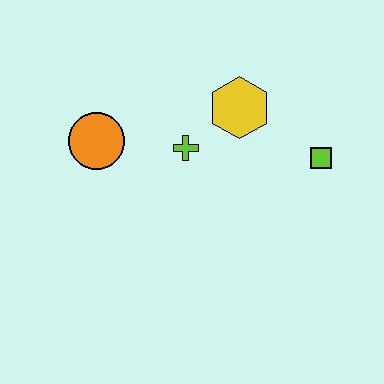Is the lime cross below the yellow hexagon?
Yes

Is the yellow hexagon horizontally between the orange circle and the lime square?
Yes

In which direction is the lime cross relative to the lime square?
The lime cross is to the left of the lime square.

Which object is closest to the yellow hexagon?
The lime cross is closest to the yellow hexagon.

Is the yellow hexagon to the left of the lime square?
Yes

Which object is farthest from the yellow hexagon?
The orange circle is farthest from the yellow hexagon.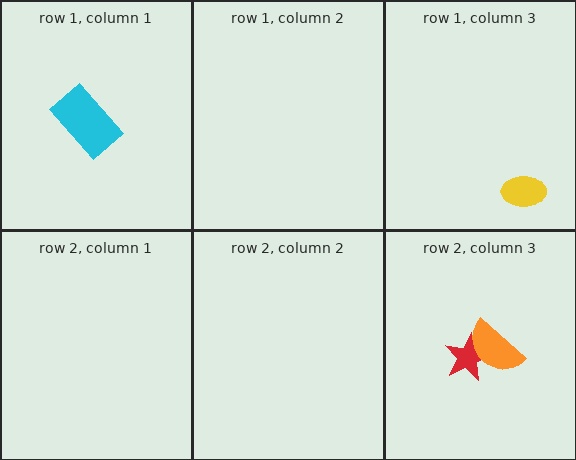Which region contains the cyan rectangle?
The row 1, column 1 region.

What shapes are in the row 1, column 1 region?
The cyan rectangle.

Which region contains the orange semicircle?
The row 2, column 3 region.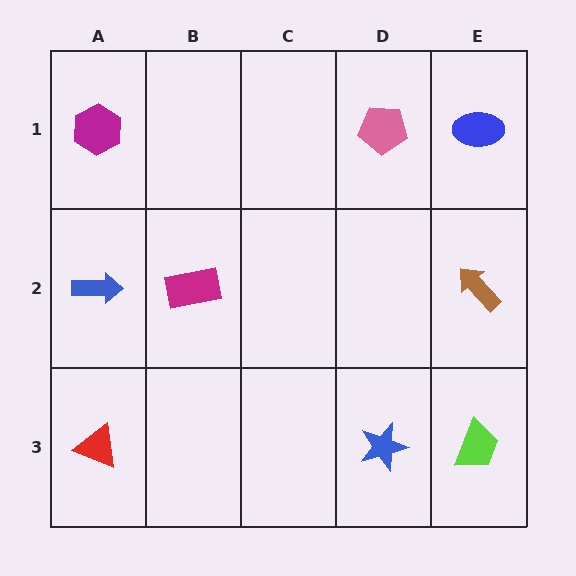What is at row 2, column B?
A magenta rectangle.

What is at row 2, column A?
A blue arrow.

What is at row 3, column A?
A red triangle.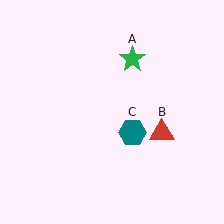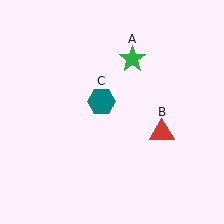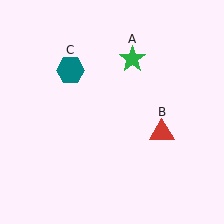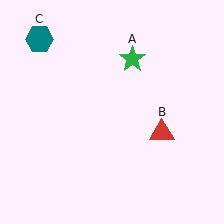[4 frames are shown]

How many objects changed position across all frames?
1 object changed position: teal hexagon (object C).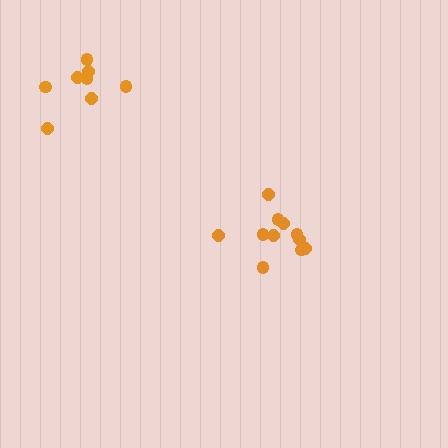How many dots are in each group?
Group 1: 11 dots, Group 2: 8 dots (19 total).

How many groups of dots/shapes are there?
There are 2 groups.